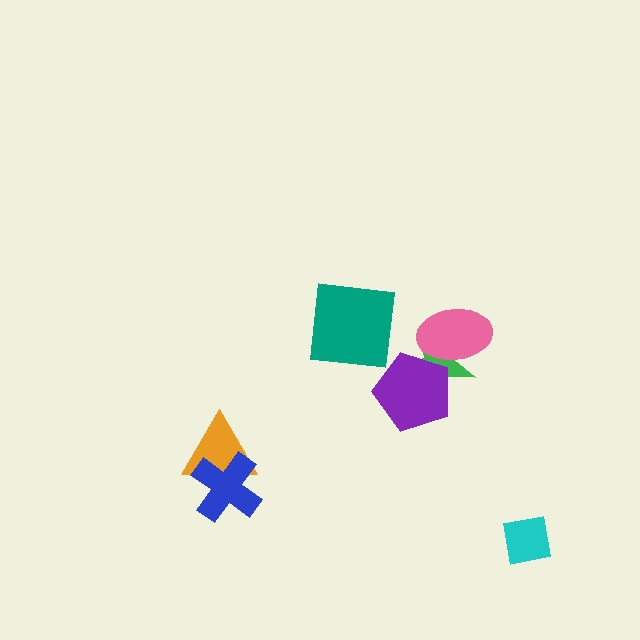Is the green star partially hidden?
Yes, it is partially covered by another shape.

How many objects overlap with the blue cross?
1 object overlaps with the blue cross.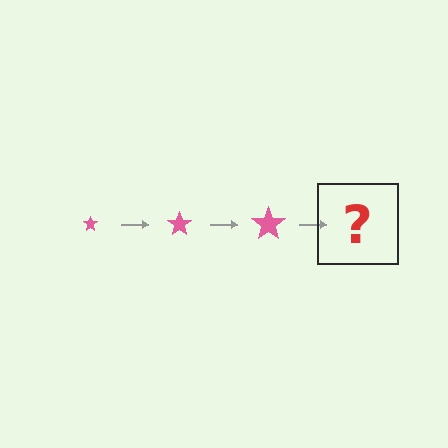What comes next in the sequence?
The next element should be a pink star, larger than the previous one.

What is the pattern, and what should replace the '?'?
The pattern is that the star gets progressively larger each step. The '?' should be a pink star, larger than the previous one.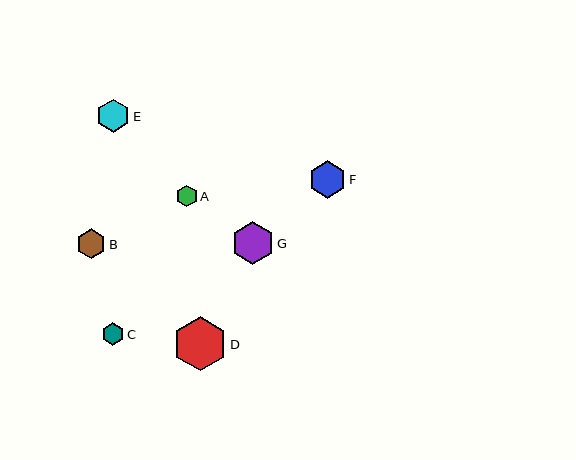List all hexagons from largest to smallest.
From largest to smallest: D, G, F, E, B, C, A.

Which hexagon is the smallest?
Hexagon A is the smallest with a size of approximately 21 pixels.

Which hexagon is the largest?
Hexagon D is the largest with a size of approximately 54 pixels.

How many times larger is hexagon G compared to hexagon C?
Hexagon G is approximately 1.9 times the size of hexagon C.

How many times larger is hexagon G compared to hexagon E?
Hexagon G is approximately 1.3 times the size of hexagon E.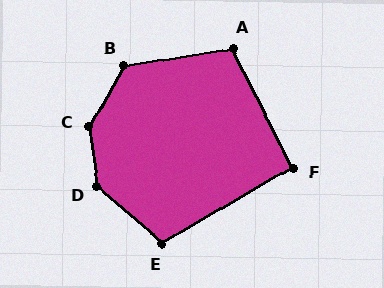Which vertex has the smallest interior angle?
F, at approximately 93 degrees.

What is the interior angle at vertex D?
Approximately 139 degrees (obtuse).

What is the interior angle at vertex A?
Approximately 108 degrees (obtuse).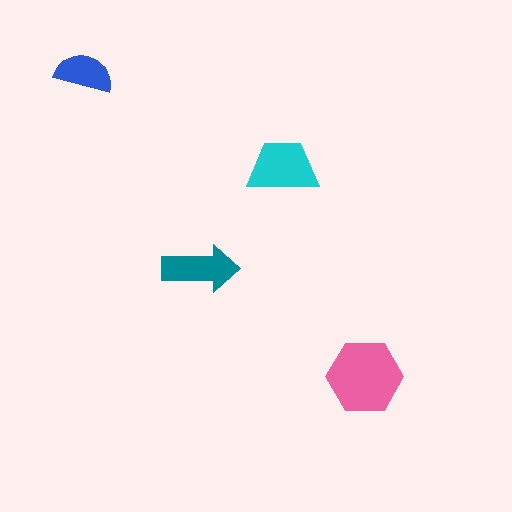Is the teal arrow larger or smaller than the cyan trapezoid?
Smaller.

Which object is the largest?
The pink hexagon.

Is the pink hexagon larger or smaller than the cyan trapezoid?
Larger.